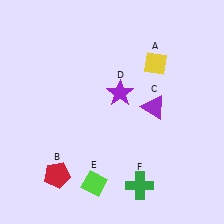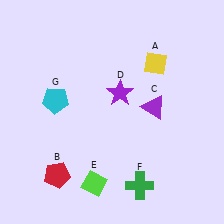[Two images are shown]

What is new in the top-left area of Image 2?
A cyan pentagon (G) was added in the top-left area of Image 2.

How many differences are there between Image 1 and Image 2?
There is 1 difference between the two images.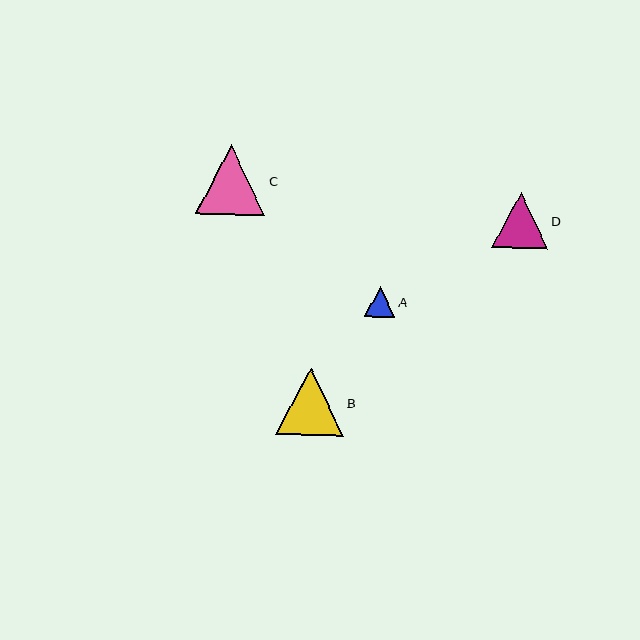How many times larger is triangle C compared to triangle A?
Triangle C is approximately 2.3 times the size of triangle A.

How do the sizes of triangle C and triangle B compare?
Triangle C and triangle B are approximately the same size.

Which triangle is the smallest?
Triangle A is the smallest with a size of approximately 31 pixels.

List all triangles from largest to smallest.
From largest to smallest: C, B, D, A.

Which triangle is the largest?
Triangle C is the largest with a size of approximately 70 pixels.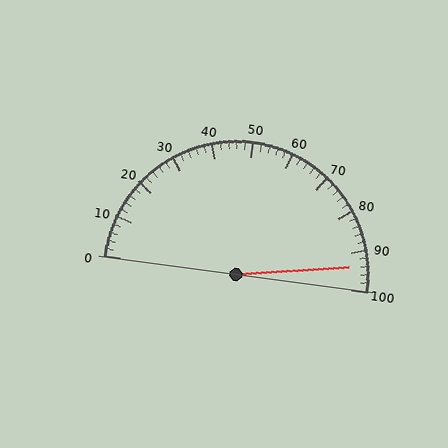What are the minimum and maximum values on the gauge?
The gauge ranges from 0 to 100.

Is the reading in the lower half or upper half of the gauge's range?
The reading is in the upper half of the range (0 to 100).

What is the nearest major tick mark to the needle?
The nearest major tick mark is 90.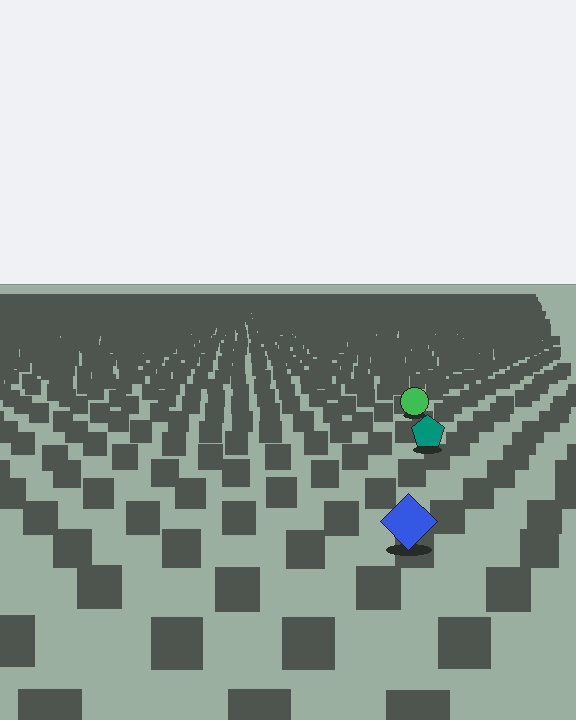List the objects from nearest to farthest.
From nearest to farthest: the blue diamond, the teal pentagon, the green circle.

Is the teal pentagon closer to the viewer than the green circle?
Yes. The teal pentagon is closer — you can tell from the texture gradient: the ground texture is coarser near it.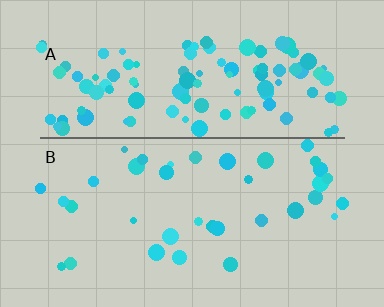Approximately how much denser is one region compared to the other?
Approximately 3.1× — region A over region B.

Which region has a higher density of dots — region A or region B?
A (the top).